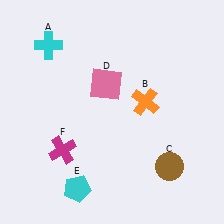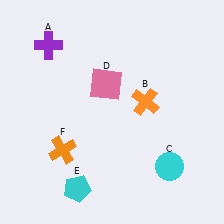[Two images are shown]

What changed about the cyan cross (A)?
In Image 1, A is cyan. In Image 2, it changed to purple.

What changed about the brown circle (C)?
In Image 1, C is brown. In Image 2, it changed to cyan.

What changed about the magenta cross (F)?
In Image 1, F is magenta. In Image 2, it changed to orange.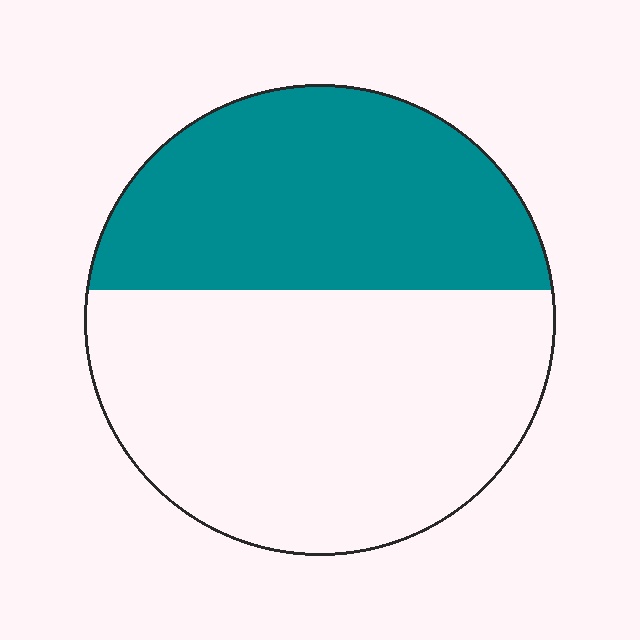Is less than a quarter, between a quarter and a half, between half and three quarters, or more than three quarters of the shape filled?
Between a quarter and a half.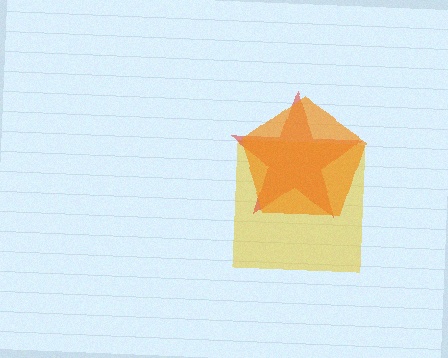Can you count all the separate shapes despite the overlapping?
Yes, there are 3 separate shapes.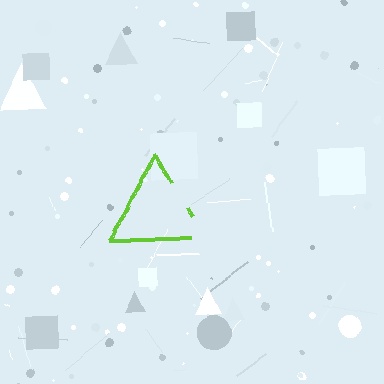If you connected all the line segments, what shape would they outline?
They would outline a triangle.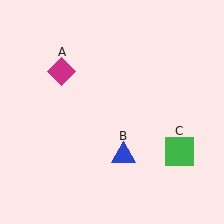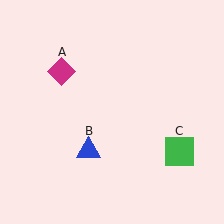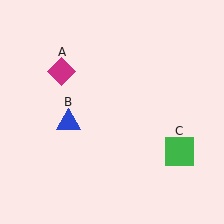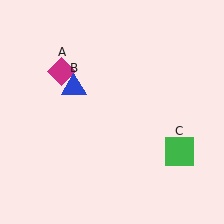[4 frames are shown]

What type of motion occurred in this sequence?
The blue triangle (object B) rotated clockwise around the center of the scene.